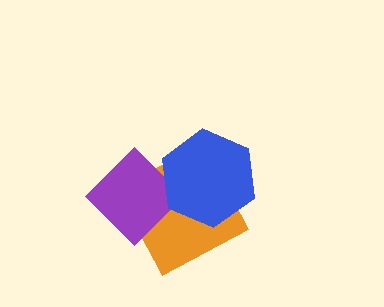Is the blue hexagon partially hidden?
No, no other shape covers it.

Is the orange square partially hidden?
Yes, it is partially covered by another shape.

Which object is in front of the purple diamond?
The blue hexagon is in front of the purple diamond.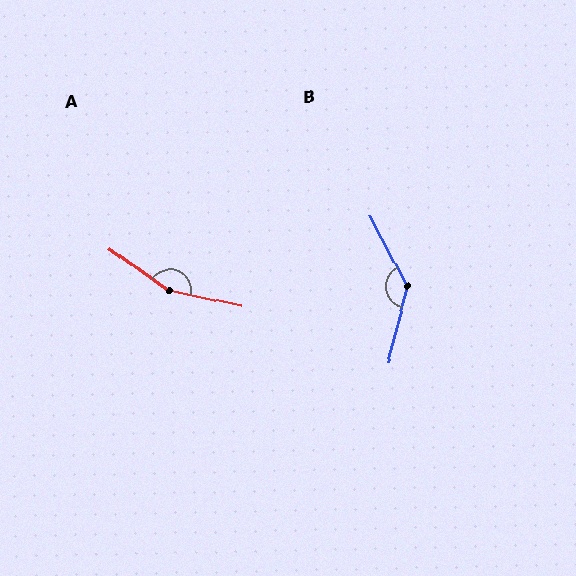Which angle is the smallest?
B, at approximately 137 degrees.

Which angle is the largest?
A, at approximately 157 degrees.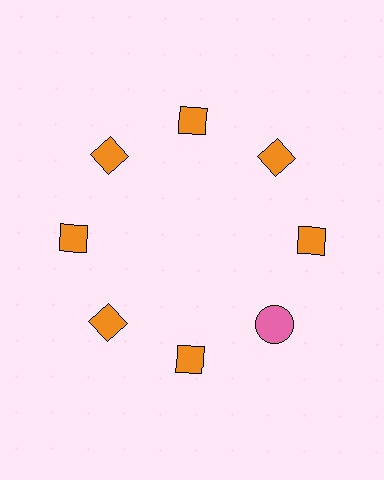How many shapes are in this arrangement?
There are 8 shapes arranged in a ring pattern.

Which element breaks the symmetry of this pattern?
The pink circle at roughly the 4 o'clock position breaks the symmetry. All other shapes are orange diamonds.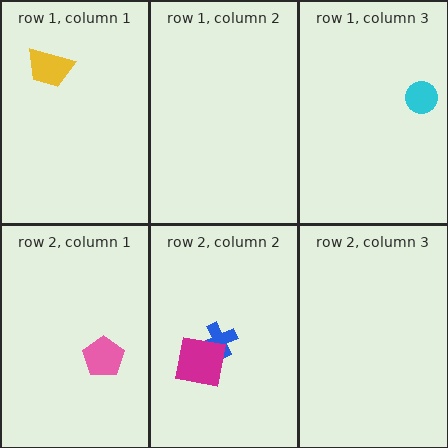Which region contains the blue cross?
The row 2, column 2 region.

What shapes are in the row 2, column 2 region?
The blue cross, the magenta square.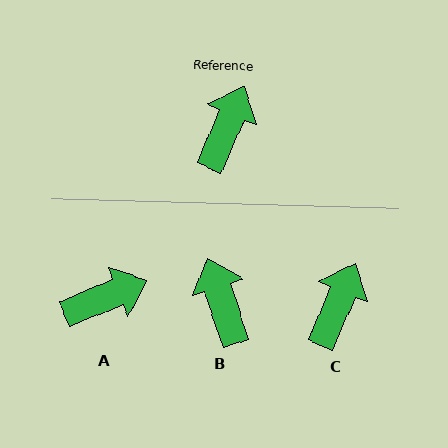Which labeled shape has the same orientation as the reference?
C.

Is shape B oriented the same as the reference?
No, it is off by about 41 degrees.